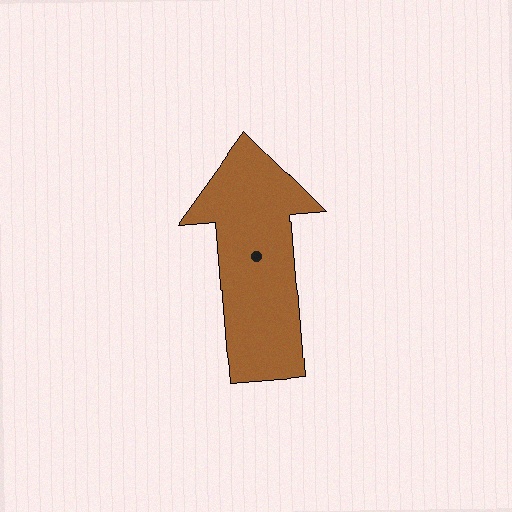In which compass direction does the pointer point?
North.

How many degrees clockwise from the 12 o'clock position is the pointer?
Approximately 355 degrees.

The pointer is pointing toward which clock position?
Roughly 12 o'clock.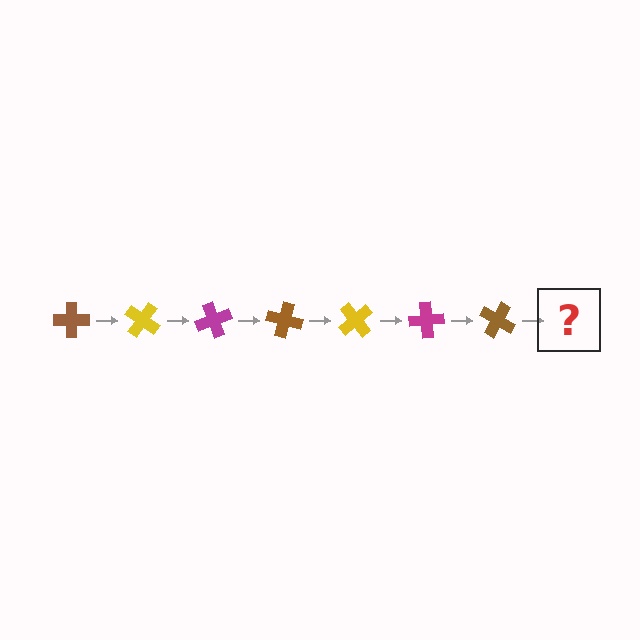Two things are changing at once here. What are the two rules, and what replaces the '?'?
The two rules are that it rotates 35 degrees each step and the color cycles through brown, yellow, and magenta. The '?' should be a yellow cross, rotated 245 degrees from the start.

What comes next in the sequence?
The next element should be a yellow cross, rotated 245 degrees from the start.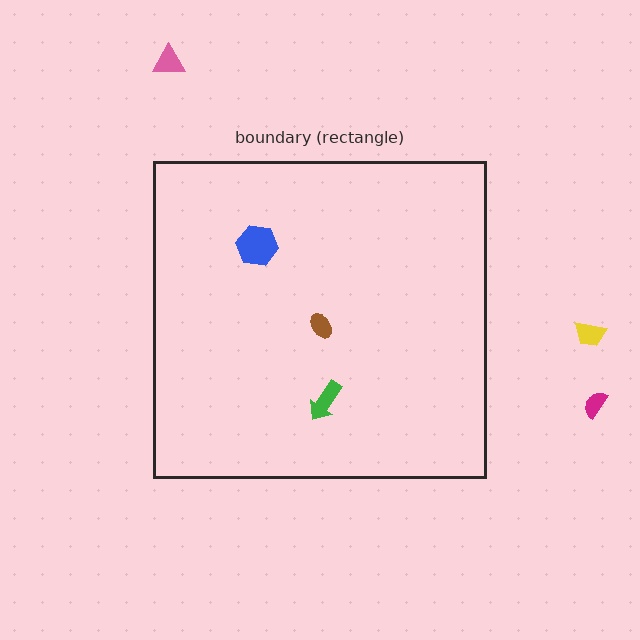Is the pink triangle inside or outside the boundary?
Outside.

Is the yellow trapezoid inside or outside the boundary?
Outside.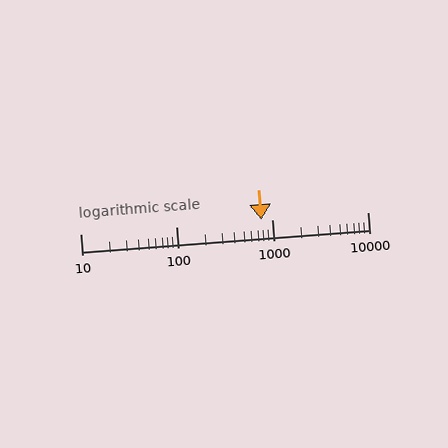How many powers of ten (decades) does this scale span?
The scale spans 3 decades, from 10 to 10000.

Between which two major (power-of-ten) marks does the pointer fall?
The pointer is between 100 and 1000.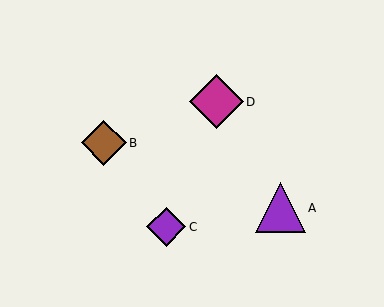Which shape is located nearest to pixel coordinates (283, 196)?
The purple triangle (labeled A) at (280, 208) is nearest to that location.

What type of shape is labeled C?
Shape C is a purple diamond.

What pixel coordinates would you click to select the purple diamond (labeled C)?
Click at (166, 227) to select the purple diamond C.